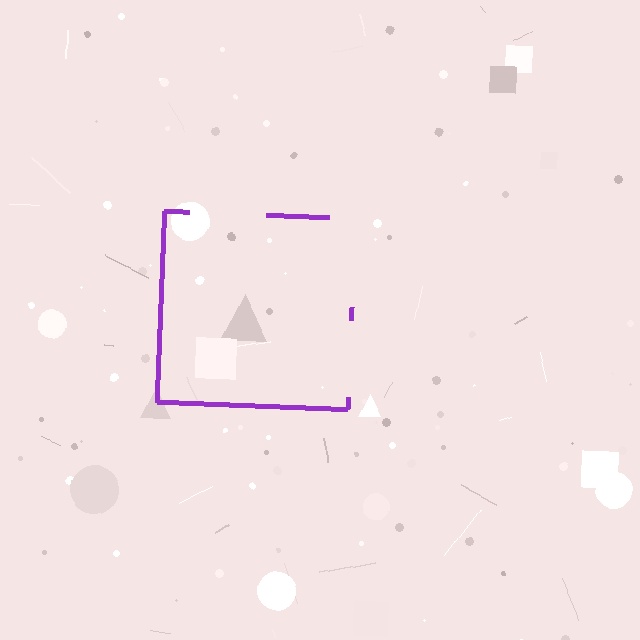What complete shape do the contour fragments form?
The contour fragments form a square.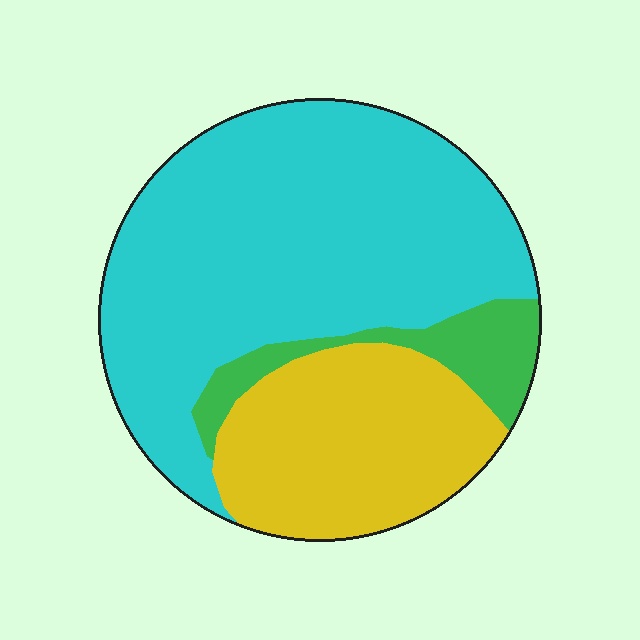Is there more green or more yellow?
Yellow.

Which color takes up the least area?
Green, at roughly 10%.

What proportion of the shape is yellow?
Yellow covers around 30% of the shape.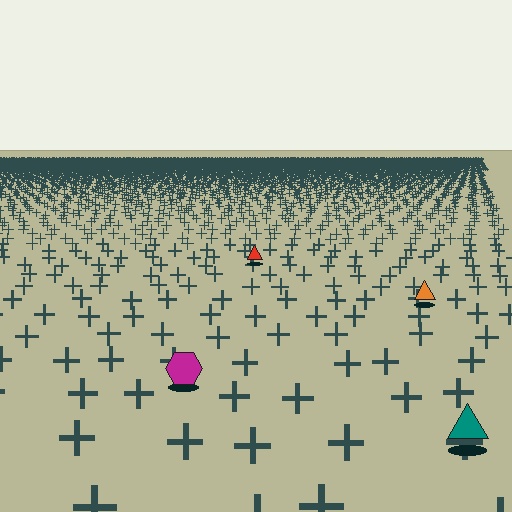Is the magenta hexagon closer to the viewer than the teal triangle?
No. The teal triangle is closer — you can tell from the texture gradient: the ground texture is coarser near it.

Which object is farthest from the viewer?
The red triangle is farthest from the viewer. It appears smaller and the ground texture around it is denser.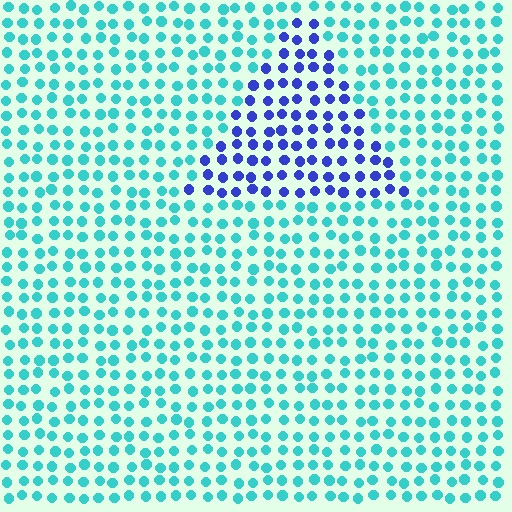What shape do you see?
I see a triangle.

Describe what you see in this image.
The image is filled with small cyan elements in a uniform arrangement. A triangle-shaped region is visible where the elements are tinted to a slightly different hue, forming a subtle color boundary.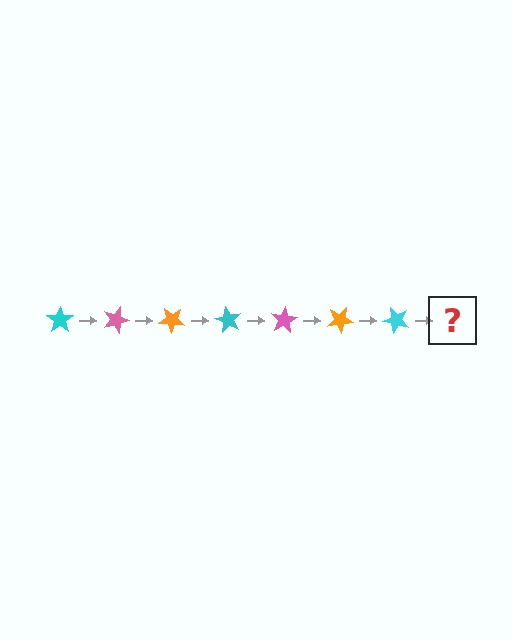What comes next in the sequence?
The next element should be a pink star, rotated 140 degrees from the start.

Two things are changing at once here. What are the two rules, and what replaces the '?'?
The two rules are that it rotates 20 degrees each step and the color cycles through cyan, pink, and orange. The '?' should be a pink star, rotated 140 degrees from the start.